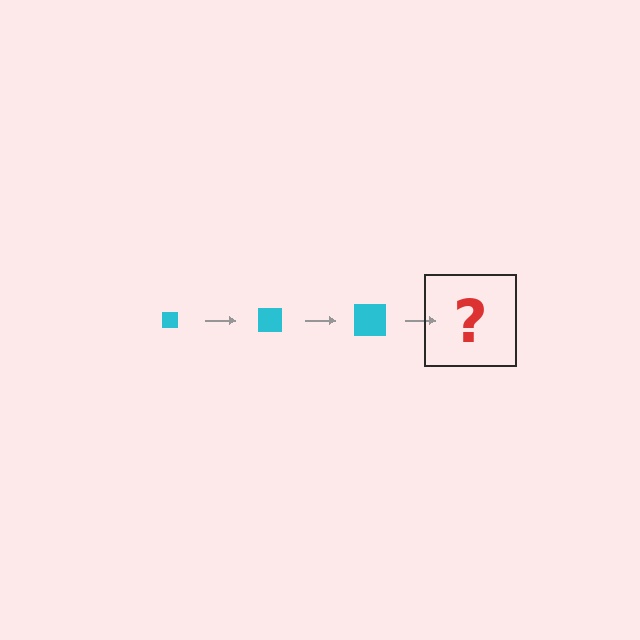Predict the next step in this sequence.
The next step is a cyan square, larger than the previous one.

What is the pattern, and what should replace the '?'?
The pattern is that the square gets progressively larger each step. The '?' should be a cyan square, larger than the previous one.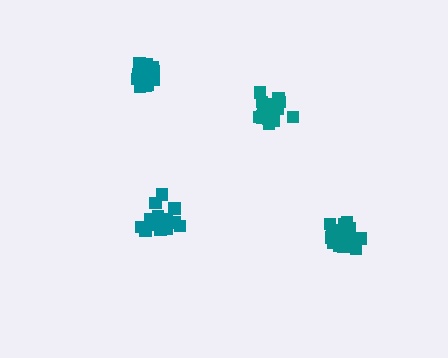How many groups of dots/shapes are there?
There are 4 groups.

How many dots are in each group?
Group 1: 19 dots, Group 2: 17 dots, Group 3: 18 dots, Group 4: 20 dots (74 total).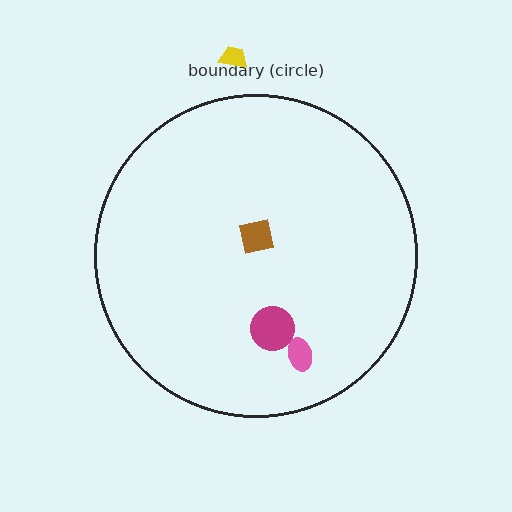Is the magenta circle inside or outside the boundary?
Inside.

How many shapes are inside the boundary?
3 inside, 1 outside.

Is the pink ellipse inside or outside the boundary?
Inside.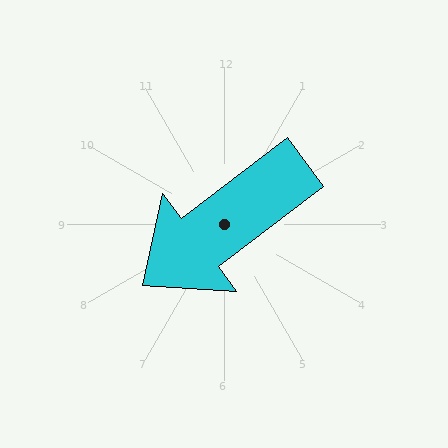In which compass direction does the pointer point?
Southwest.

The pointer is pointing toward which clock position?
Roughly 8 o'clock.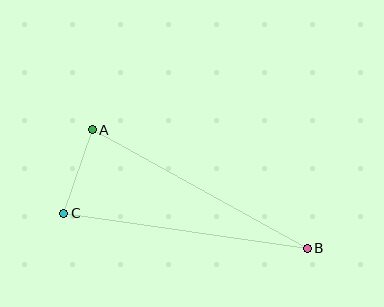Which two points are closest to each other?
Points A and C are closest to each other.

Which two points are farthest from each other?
Points B and C are farthest from each other.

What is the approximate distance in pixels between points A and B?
The distance between A and B is approximately 246 pixels.